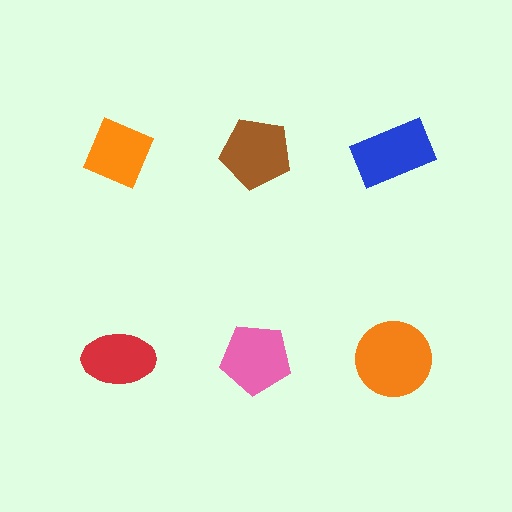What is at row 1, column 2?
A brown pentagon.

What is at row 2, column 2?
A pink pentagon.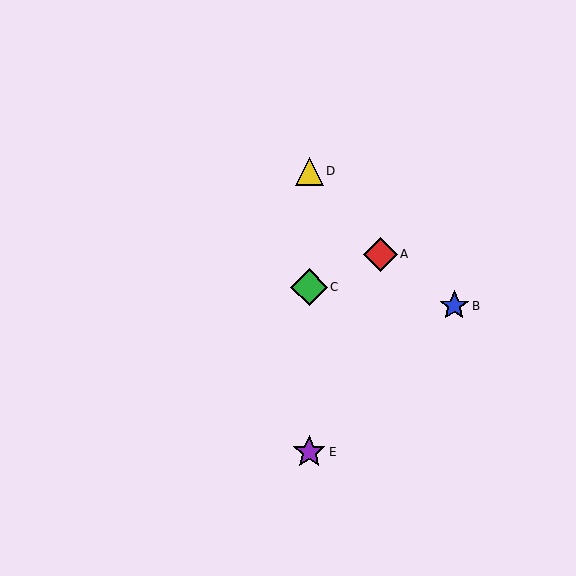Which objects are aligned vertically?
Objects C, D, E are aligned vertically.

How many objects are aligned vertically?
3 objects (C, D, E) are aligned vertically.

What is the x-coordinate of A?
Object A is at x≈380.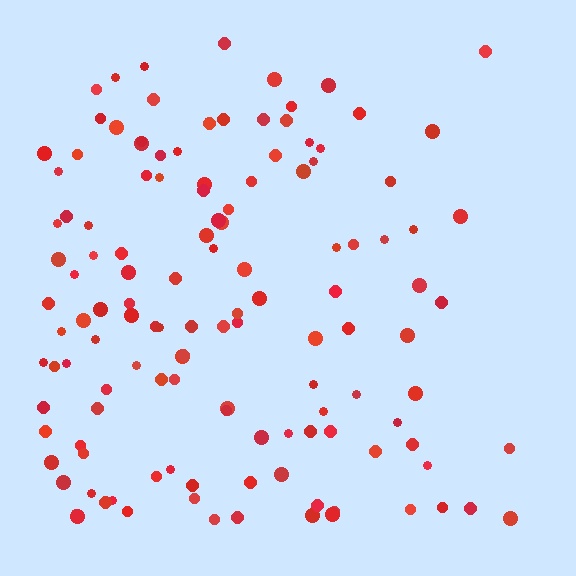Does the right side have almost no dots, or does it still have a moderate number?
Still a moderate number, just noticeably fewer than the left.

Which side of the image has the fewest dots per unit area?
The right.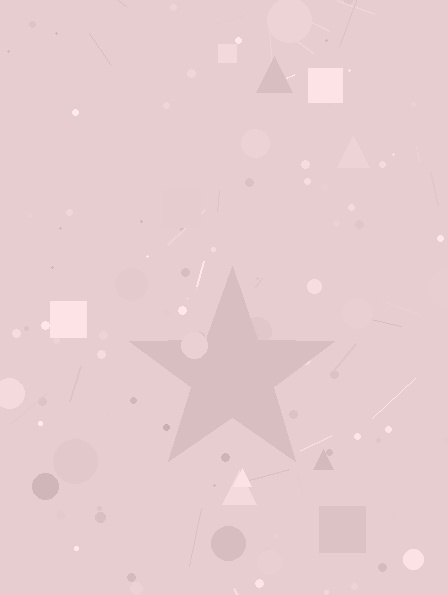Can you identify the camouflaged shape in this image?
The camouflaged shape is a star.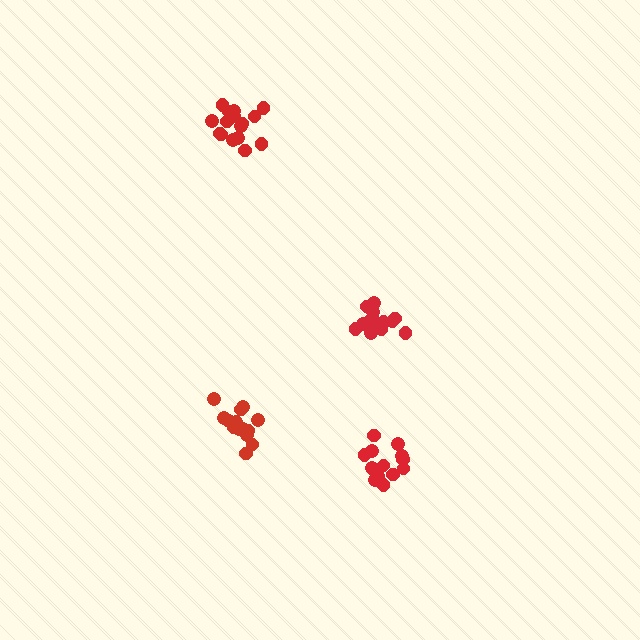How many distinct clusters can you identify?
There are 4 distinct clusters.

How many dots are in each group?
Group 1: 15 dots, Group 2: 15 dots, Group 3: 17 dots, Group 4: 14 dots (61 total).